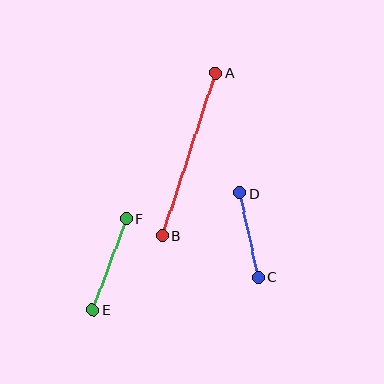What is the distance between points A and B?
The distance is approximately 171 pixels.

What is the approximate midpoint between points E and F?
The midpoint is at approximately (110, 264) pixels.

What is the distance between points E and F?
The distance is approximately 97 pixels.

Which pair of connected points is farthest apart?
Points A and B are farthest apart.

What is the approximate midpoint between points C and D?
The midpoint is at approximately (249, 235) pixels.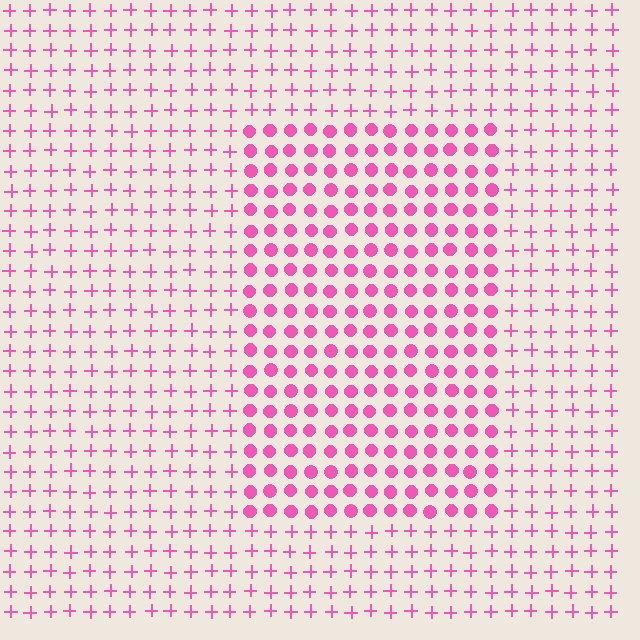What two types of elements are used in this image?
The image uses circles inside the rectangle region and plus signs outside it.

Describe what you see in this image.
The image is filled with small pink elements arranged in a uniform grid. A rectangle-shaped region contains circles, while the surrounding area contains plus signs. The boundary is defined purely by the change in element shape.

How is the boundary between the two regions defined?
The boundary is defined by a change in element shape: circles inside vs. plus signs outside. All elements share the same color and spacing.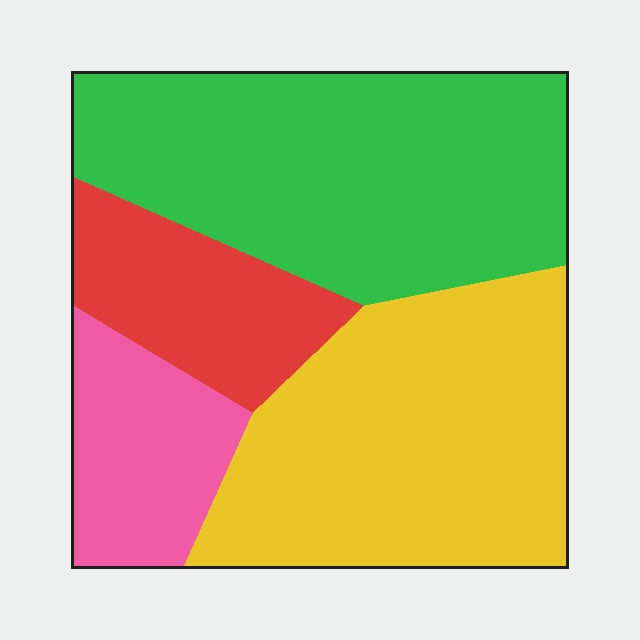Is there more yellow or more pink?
Yellow.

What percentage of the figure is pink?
Pink covers around 15% of the figure.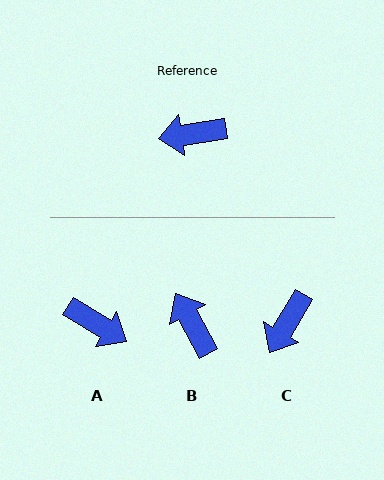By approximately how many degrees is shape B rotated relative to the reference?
Approximately 70 degrees clockwise.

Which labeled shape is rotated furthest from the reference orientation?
A, about 140 degrees away.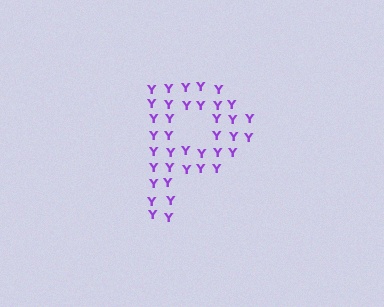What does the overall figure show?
The overall figure shows the letter P.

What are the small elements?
The small elements are letter Y's.